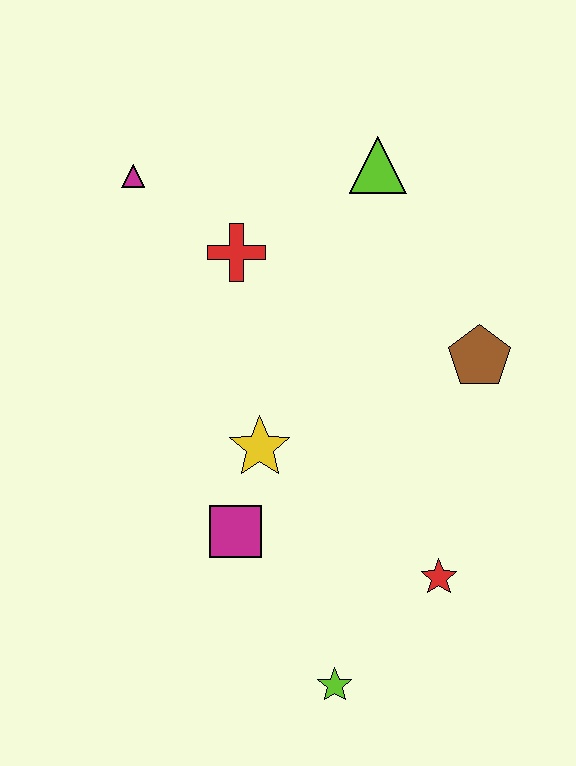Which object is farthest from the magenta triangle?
The lime star is farthest from the magenta triangle.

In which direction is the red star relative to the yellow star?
The red star is to the right of the yellow star.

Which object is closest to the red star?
The lime star is closest to the red star.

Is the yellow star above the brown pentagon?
No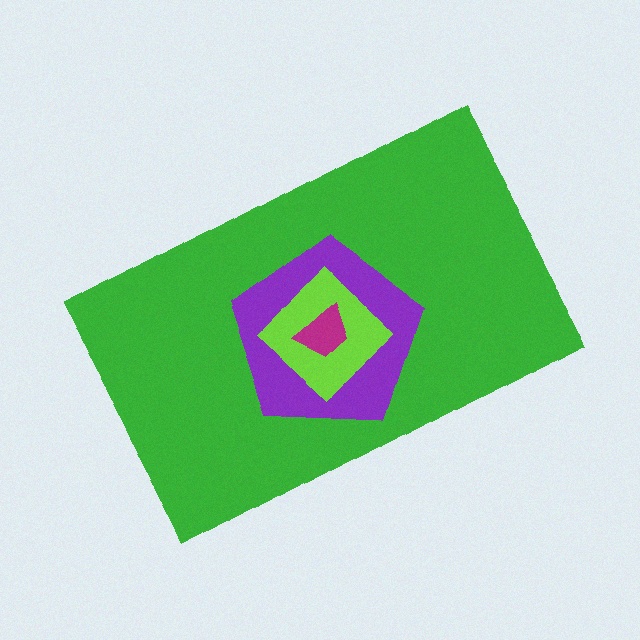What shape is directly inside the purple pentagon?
The lime diamond.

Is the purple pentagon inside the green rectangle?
Yes.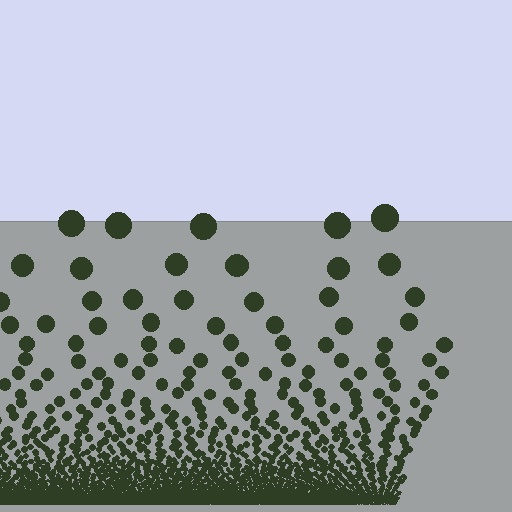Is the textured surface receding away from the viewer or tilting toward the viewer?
The surface appears to tilt toward the viewer. Texture elements get larger and sparser toward the top.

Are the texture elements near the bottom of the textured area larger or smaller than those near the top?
Smaller. The gradient is inverted — elements near the bottom are smaller and denser.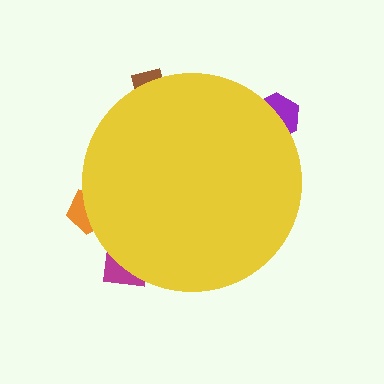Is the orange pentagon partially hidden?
Yes, the orange pentagon is partially hidden behind the yellow circle.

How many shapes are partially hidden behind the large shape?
4 shapes are partially hidden.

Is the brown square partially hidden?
Yes, the brown square is partially hidden behind the yellow circle.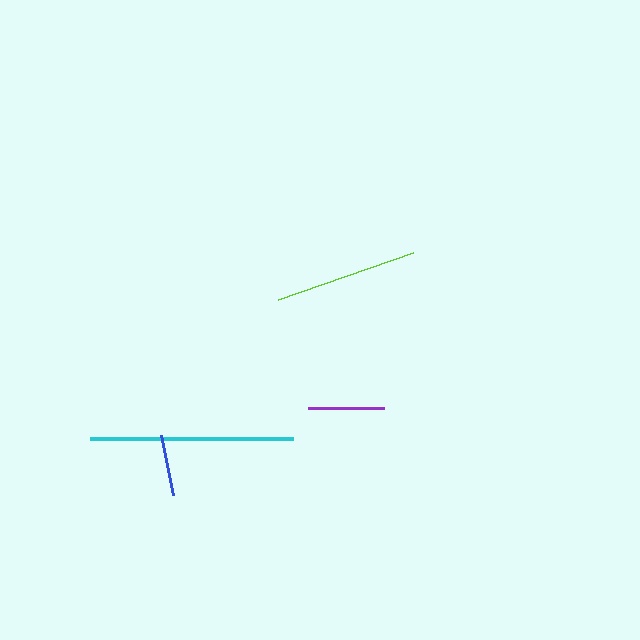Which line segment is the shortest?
The blue line is the shortest at approximately 62 pixels.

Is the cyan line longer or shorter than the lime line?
The cyan line is longer than the lime line.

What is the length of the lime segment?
The lime segment is approximately 142 pixels long.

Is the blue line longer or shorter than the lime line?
The lime line is longer than the blue line.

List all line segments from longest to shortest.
From longest to shortest: cyan, lime, purple, blue.